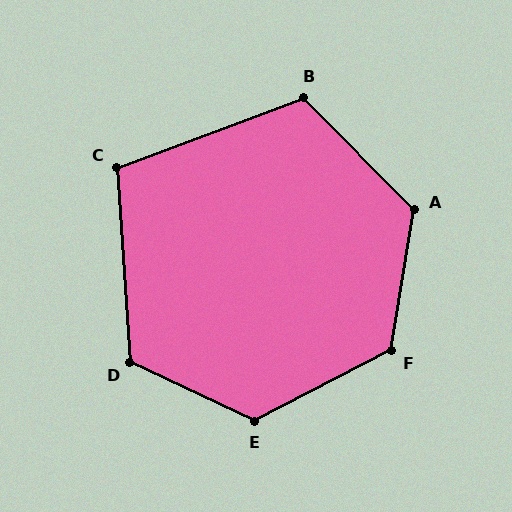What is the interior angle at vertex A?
Approximately 126 degrees (obtuse).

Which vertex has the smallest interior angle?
C, at approximately 107 degrees.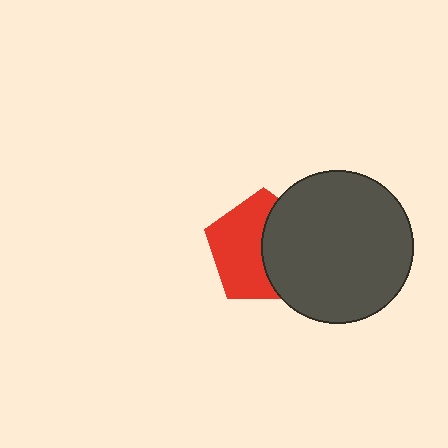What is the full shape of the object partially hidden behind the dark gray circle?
The partially hidden object is a red pentagon.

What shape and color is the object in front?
The object in front is a dark gray circle.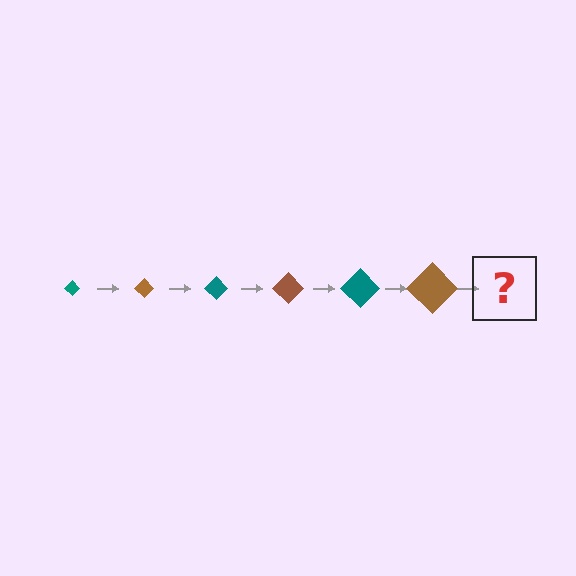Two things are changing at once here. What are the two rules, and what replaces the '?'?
The two rules are that the diamond grows larger each step and the color cycles through teal and brown. The '?' should be a teal diamond, larger than the previous one.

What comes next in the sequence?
The next element should be a teal diamond, larger than the previous one.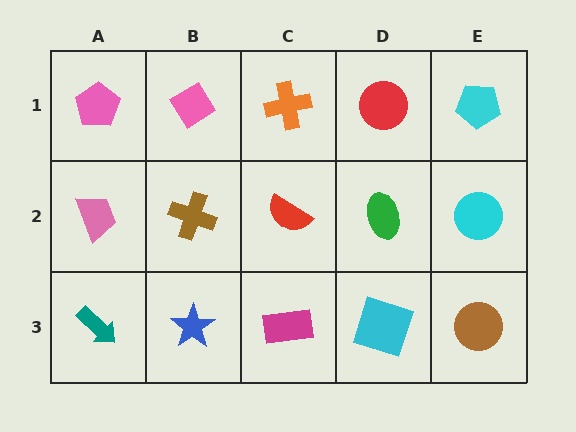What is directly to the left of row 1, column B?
A pink pentagon.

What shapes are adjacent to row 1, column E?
A cyan circle (row 2, column E), a red circle (row 1, column D).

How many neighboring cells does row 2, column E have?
3.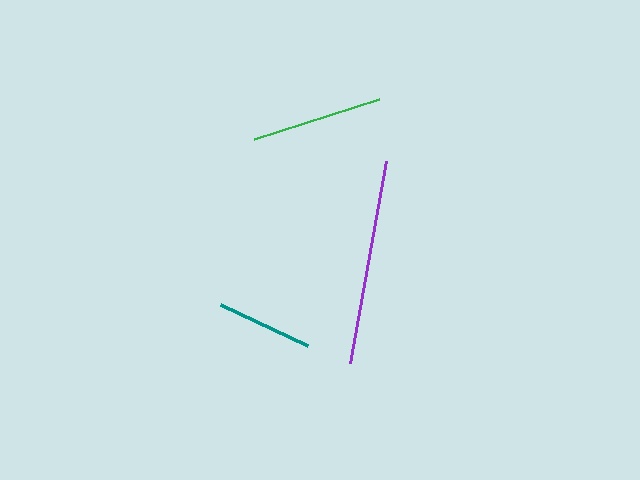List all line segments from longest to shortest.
From longest to shortest: purple, green, teal.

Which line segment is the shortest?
The teal line is the shortest at approximately 96 pixels.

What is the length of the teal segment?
The teal segment is approximately 96 pixels long.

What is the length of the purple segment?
The purple segment is approximately 205 pixels long.